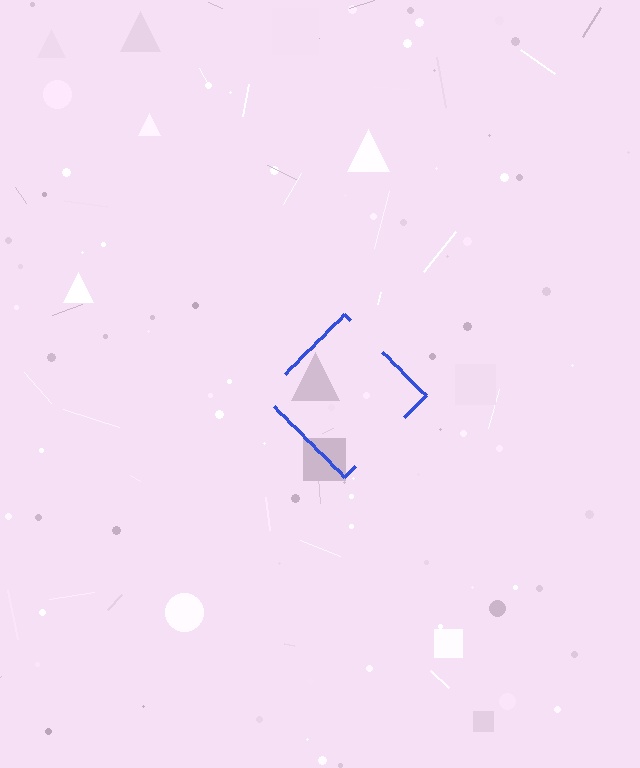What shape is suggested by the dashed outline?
The dashed outline suggests a diamond.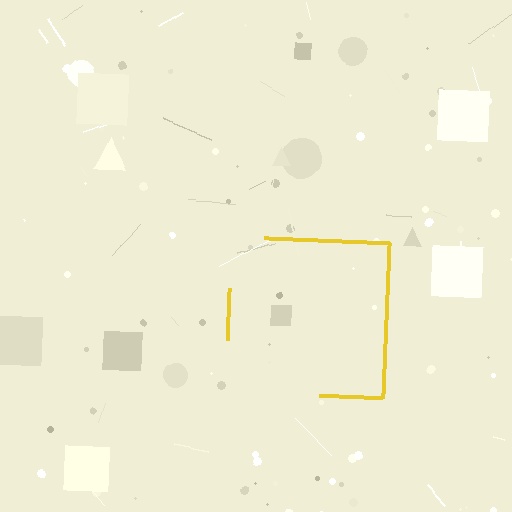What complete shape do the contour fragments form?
The contour fragments form a square.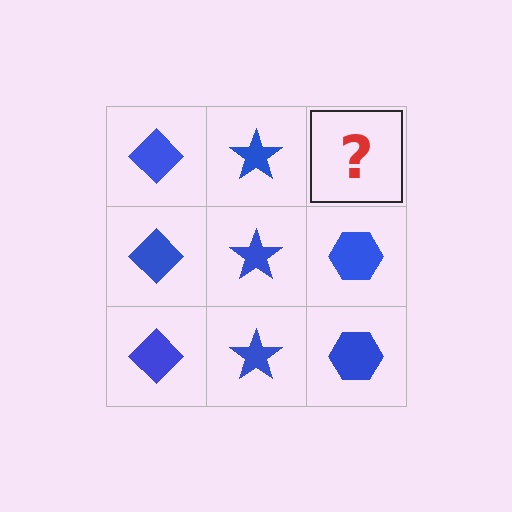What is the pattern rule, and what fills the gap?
The rule is that each column has a consistent shape. The gap should be filled with a blue hexagon.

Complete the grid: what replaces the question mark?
The question mark should be replaced with a blue hexagon.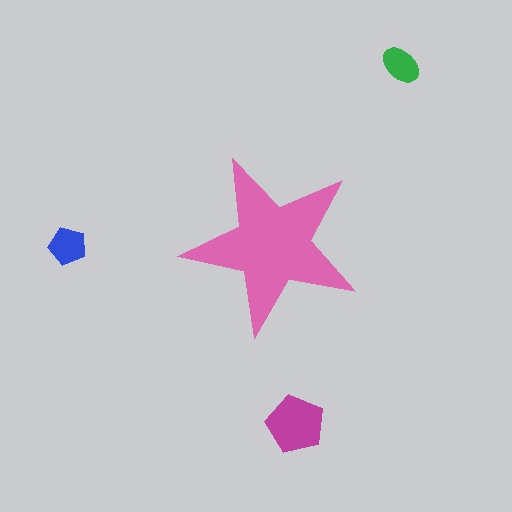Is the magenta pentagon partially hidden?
No, the magenta pentagon is fully visible.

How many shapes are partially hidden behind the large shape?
0 shapes are partially hidden.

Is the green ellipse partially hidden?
No, the green ellipse is fully visible.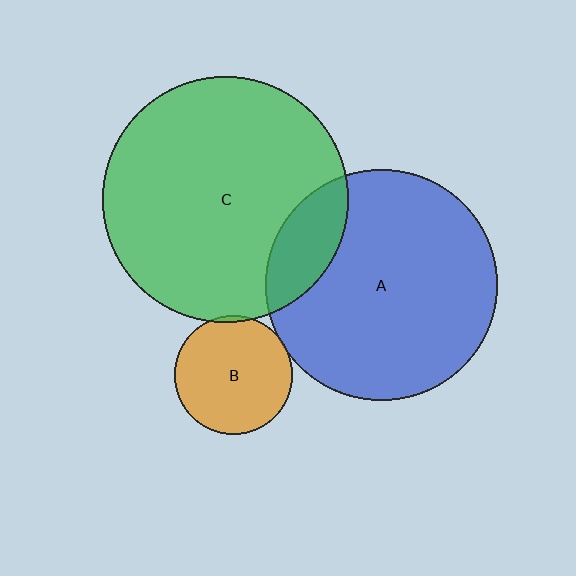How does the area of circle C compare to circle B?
Approximately 4.3 times.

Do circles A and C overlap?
Yes.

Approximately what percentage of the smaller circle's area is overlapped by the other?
Approximately 15%.